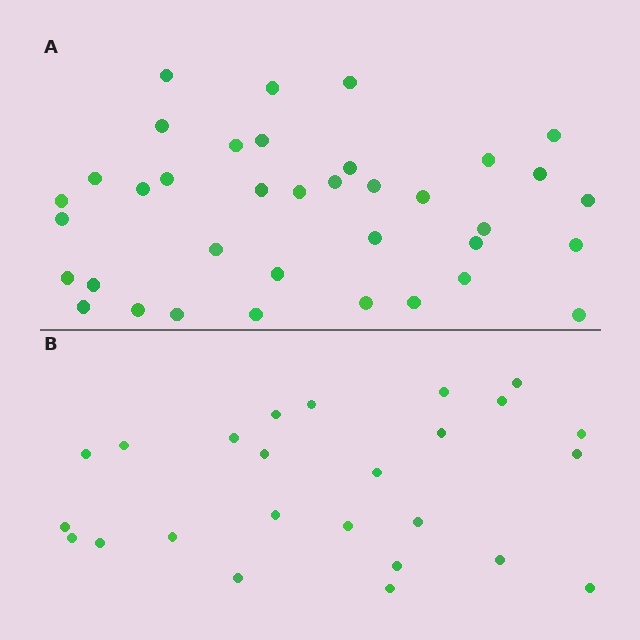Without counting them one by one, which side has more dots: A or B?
Region A (the top region) has more dots.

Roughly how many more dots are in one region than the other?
Region A has roughly 12 or so more dots than region B.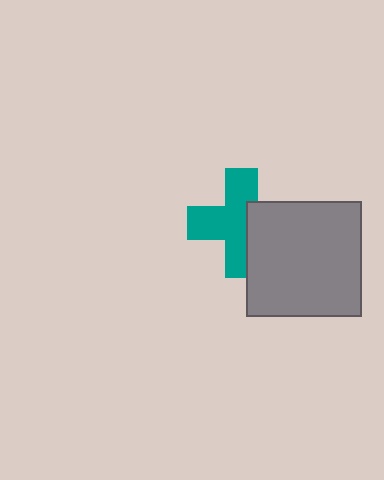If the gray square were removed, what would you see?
You would see the complete teal cross.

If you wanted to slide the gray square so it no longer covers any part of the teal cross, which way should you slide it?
Slide it right — that is the most direct way to separate the two shapes.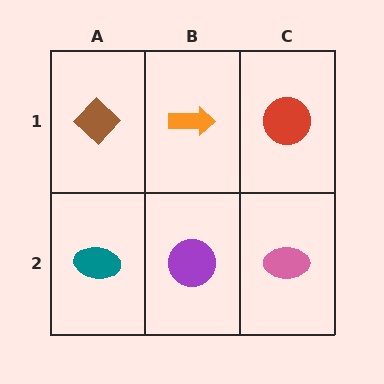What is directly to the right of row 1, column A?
An orange arrow.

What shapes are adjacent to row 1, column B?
A purple circle (row 2, column B), a brown diamond (row 1, column A), a red circle (row 1, column C).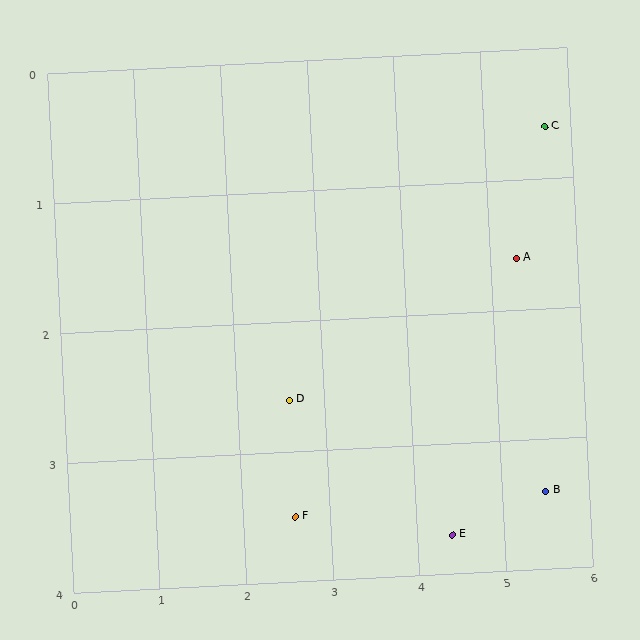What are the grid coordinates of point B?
Point B is at approximately (5.5, 3.4).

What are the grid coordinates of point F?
Point F is at approximately (2.6, 3.5).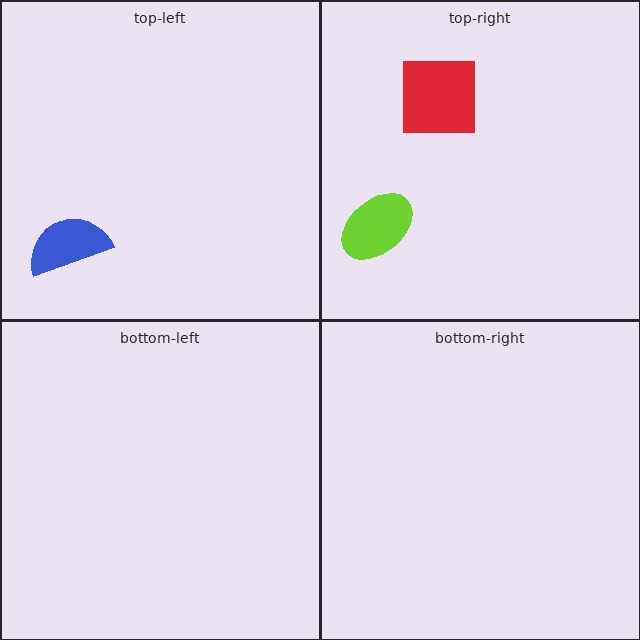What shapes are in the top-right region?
The lime ellipse, the red square.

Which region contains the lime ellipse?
The top-right region.